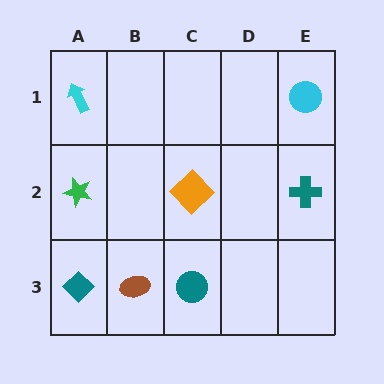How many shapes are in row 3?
3 shapes.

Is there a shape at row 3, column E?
No, that cell is empty.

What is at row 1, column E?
A cyan circle.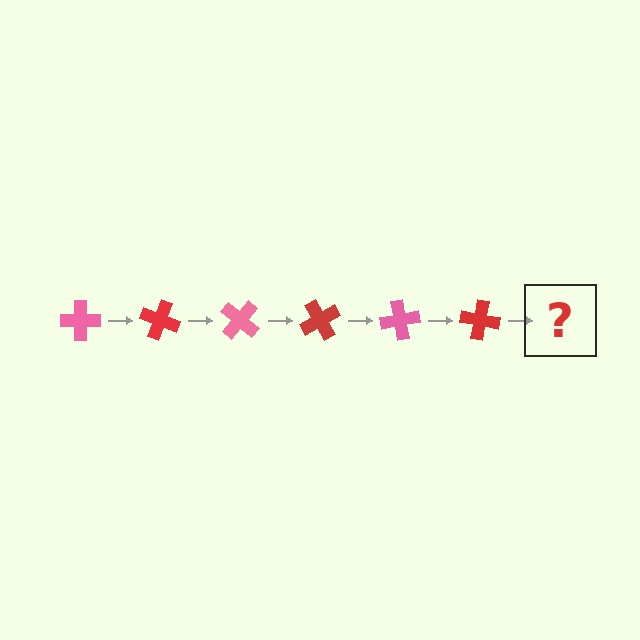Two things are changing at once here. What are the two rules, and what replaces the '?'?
The two rules are that it rotates 20 degrees each step and the color cycles through pink and red. The '?' should be a pink cross, rotated 120 degrees from the start.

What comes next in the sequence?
The next element should be a pink cross, rotated 120 degrees from the start.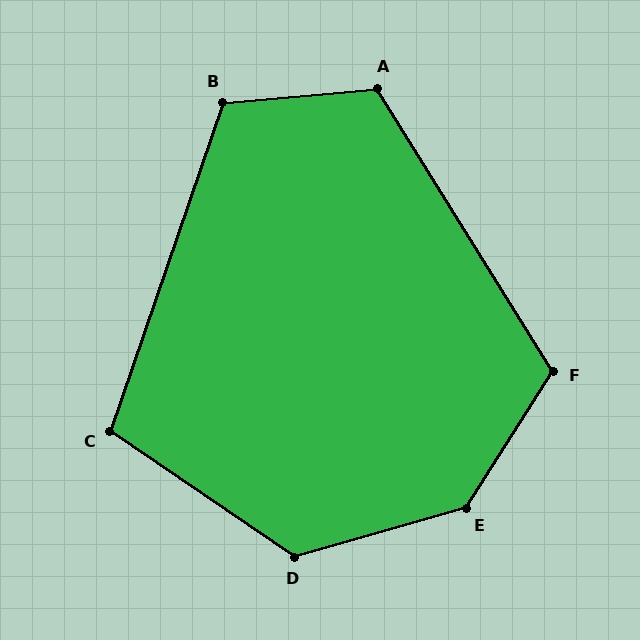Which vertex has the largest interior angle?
E, at approximately 138 degrees.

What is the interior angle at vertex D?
Approximately 130 degrees (obtuse).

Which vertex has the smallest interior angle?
C, at approximately 105 degrees.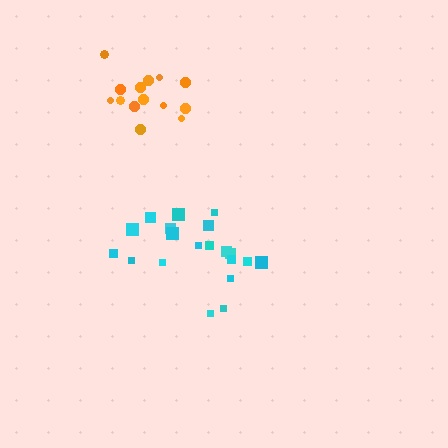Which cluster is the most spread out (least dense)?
Cyan.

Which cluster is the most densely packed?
Orange.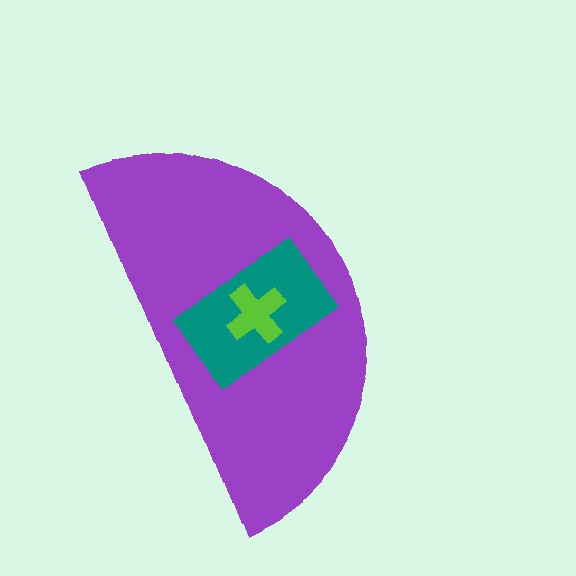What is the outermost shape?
The purple semicircle.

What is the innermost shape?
The lime cross.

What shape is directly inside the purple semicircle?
The teal rectangle.